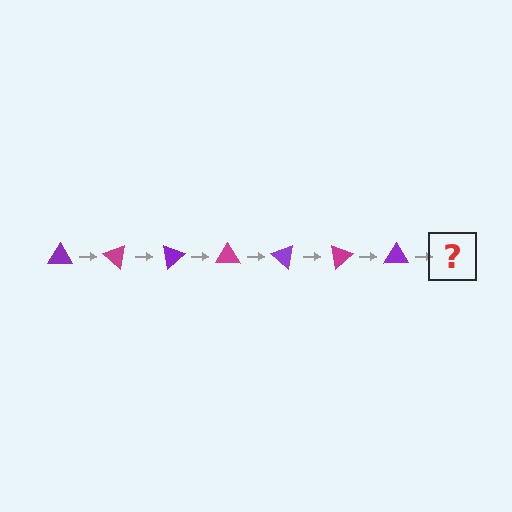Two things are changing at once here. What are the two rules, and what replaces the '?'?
The two rules are that it rotates 40 degrees each step and the color cycles through purple and magenta. The '?' should be a magenta triangle, rotated 280 degrees from the start.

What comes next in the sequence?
The next element should be a magenta triangle, rotated 280 degrees from the start.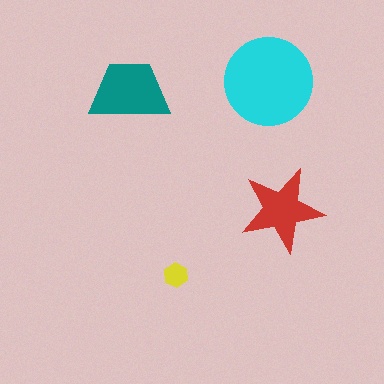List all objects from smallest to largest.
The yellow hexagon, the red star, the teal trapezoid, the cyan circle.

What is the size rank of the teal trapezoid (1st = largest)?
2nd.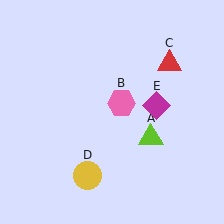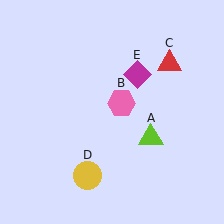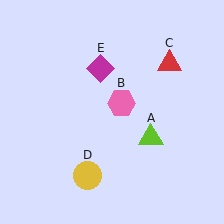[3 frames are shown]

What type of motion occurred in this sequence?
The magenta diamond (object E) rotated counterclockwise around the center of the scene.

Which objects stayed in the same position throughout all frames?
Lime triangle (object A) and pink hexagon (object B) and red triangle (object C) and yellow circle (object D) remained stationary.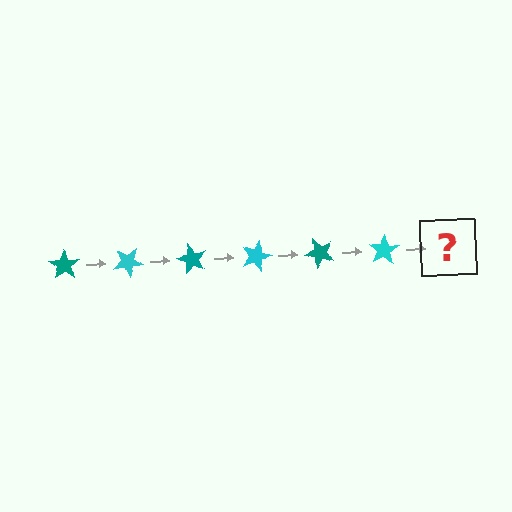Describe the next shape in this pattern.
It should be a teal star, rotated 180 degrees from the start.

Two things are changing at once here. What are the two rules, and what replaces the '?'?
The two rules are that it rotates 30 degrees each step and the color cycles through teal and cyan. The '?' should be a teal star, rotated 180 degrees from the start.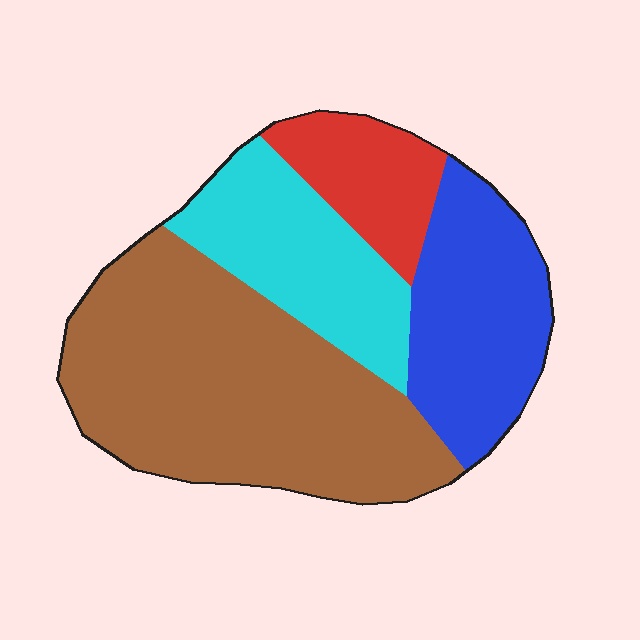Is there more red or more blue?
Blue.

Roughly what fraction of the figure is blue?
Blue takes up less than a quarter of the figure.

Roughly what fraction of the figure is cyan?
Cyan takes up about one fifth (1/5) of the figure.